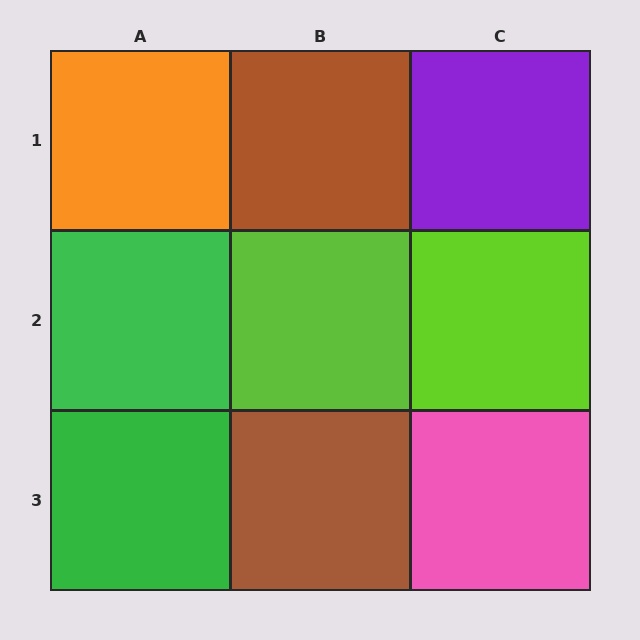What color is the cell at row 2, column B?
Lime.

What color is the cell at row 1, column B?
Brown.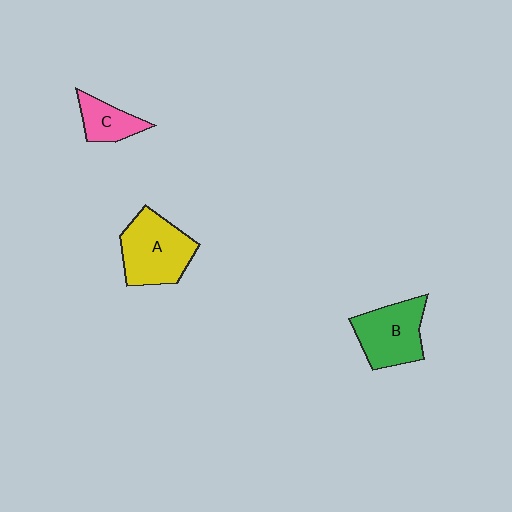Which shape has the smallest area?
Shape C (pink).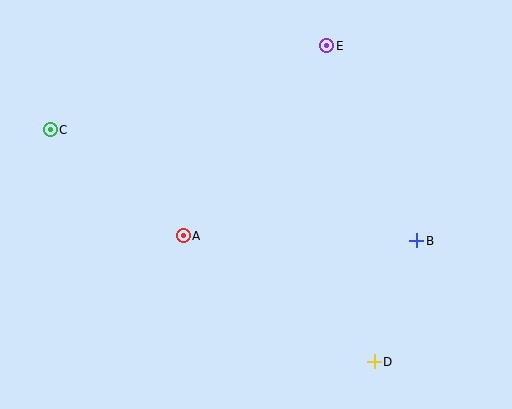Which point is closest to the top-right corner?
Point E is closest to the top-right corner.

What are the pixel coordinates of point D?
Point D is at (374, 362).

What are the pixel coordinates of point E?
Point E is at (327, 46).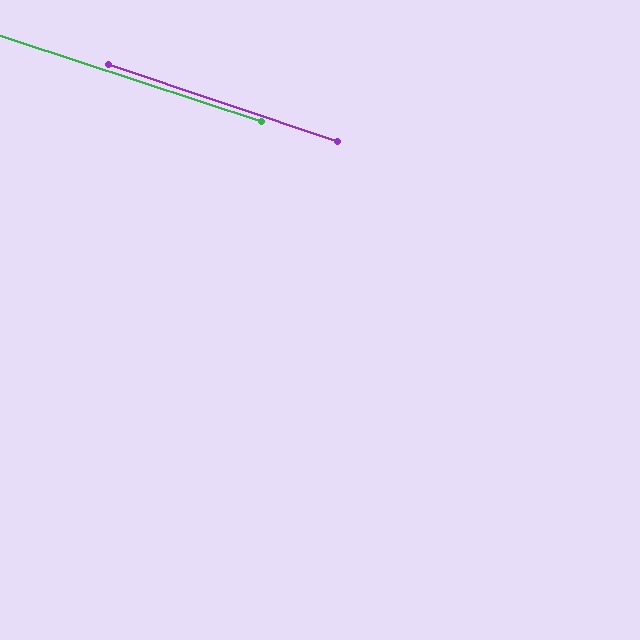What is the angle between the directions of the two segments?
Approximately 0 degrees.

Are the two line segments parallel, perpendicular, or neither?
Parallel — their directions differ by only 0.5°.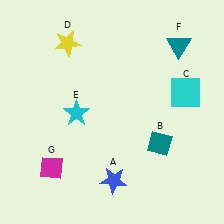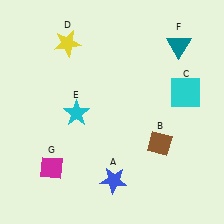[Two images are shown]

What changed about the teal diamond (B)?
In Image 1, B is teal. In Image 2, it changed to brown.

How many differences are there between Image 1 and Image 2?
There is 1 difference between the two images.